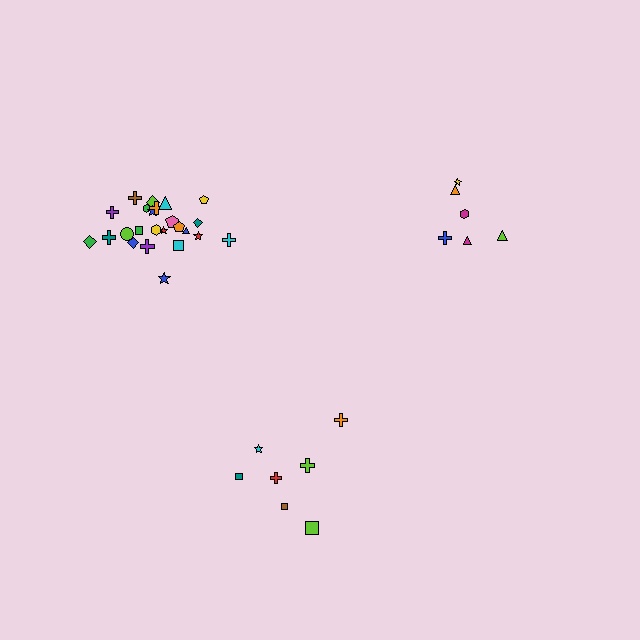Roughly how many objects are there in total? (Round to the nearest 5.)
Roughly 40 objects in total.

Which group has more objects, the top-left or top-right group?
The top-left group.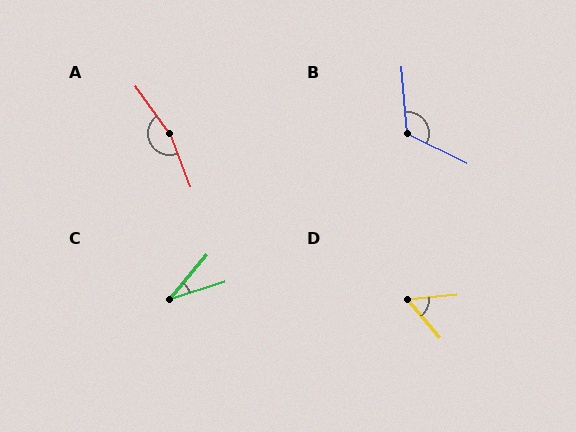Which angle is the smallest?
C, at approximately 33 degrees.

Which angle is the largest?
A, at approximately 165 degrees.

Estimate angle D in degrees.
Approximately 55 degrees.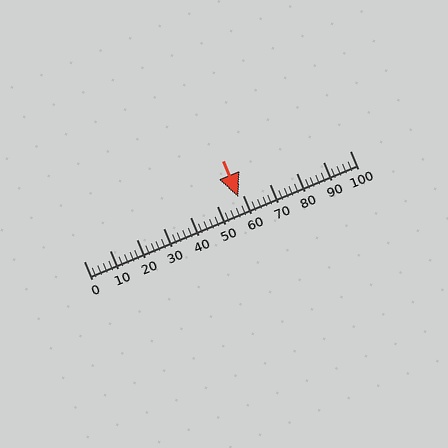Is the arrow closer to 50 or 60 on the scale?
The arrow is closer to 60.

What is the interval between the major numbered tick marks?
The major tick marks are spaced 10 units apart.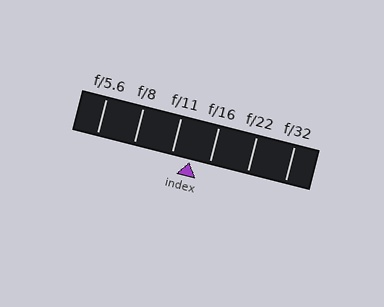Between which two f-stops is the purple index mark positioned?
The index mark is between f/11 and f/16.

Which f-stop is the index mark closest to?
The index mark is closest to f/11.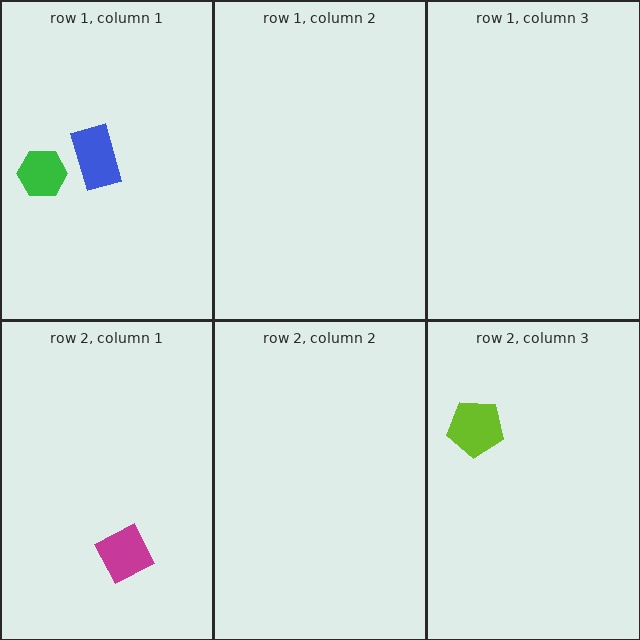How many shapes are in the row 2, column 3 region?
1.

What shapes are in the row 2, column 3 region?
The lime pentagon.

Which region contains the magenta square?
The row 2, column 1 region.